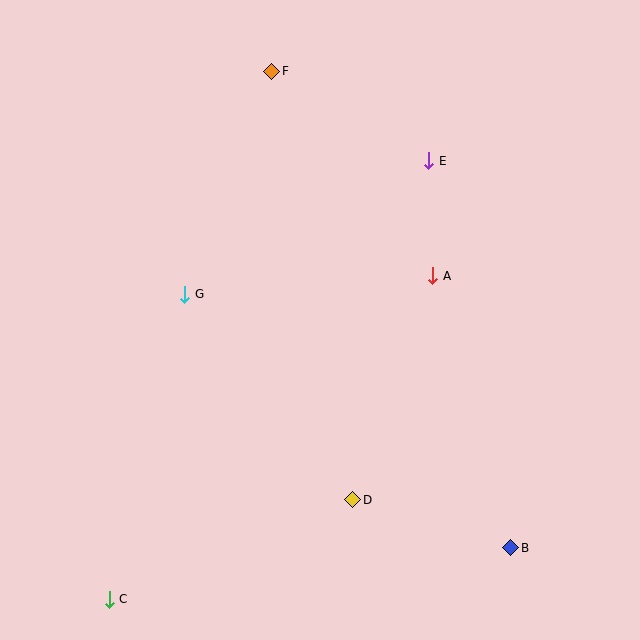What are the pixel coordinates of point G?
Point G is at (185, 294).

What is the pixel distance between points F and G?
The distance between F and G is 239 pixels.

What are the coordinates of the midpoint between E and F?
The midpoint between E and F is at (350, 116).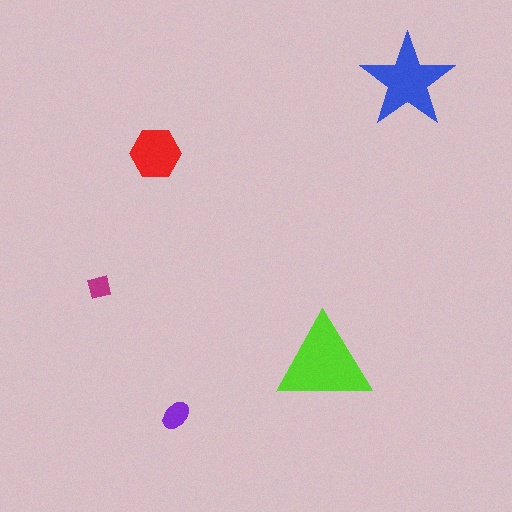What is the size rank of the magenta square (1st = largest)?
5th.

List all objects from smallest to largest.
The magenta square, the purple ellipse, the red hexagon, the blue star, the lime triangle.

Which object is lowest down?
The purple ellipse is bottommost.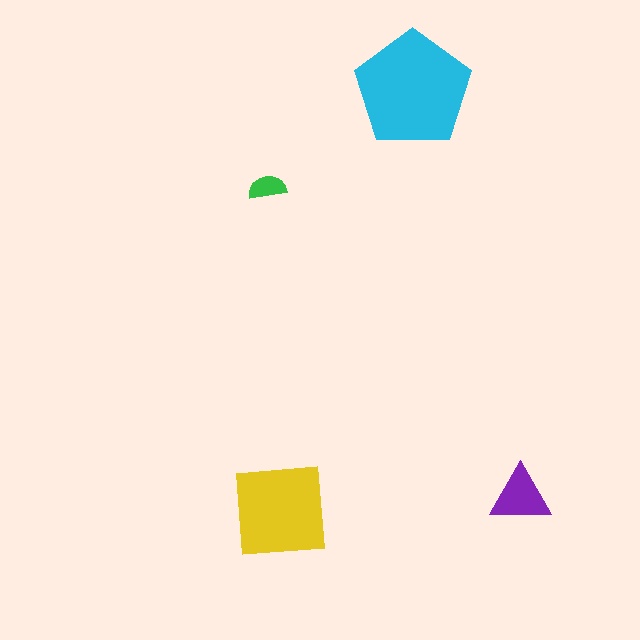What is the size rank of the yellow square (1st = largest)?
2nd.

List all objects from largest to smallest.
The cyan pentagon, the yellow square, the purple triangle, the green semicircle.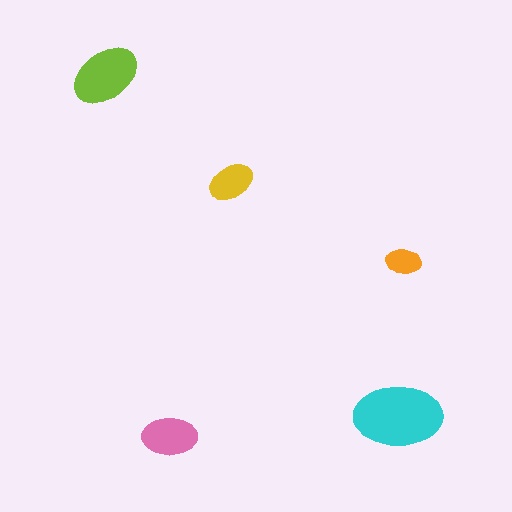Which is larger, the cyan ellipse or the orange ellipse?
The cyan one.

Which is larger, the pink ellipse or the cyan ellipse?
The cyan one.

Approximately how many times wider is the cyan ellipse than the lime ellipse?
About 1.5 times wider.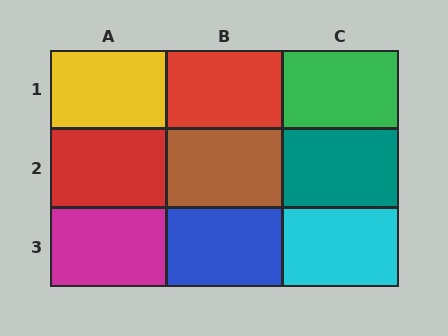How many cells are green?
1 cell is green.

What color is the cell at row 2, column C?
Teal.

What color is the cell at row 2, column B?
Brown.